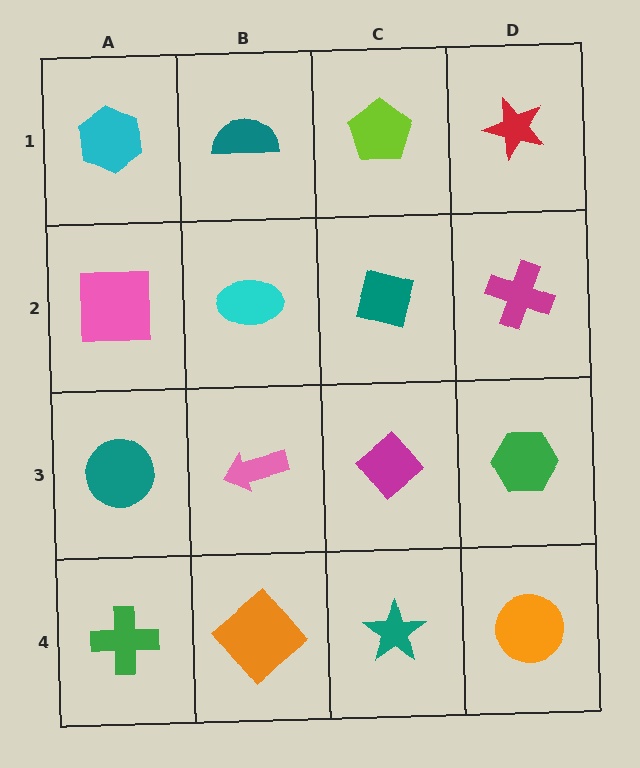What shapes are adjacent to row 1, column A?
A pink square (row 2, column A), a teal semicircle (row 1, column B).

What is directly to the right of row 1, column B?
A lime pentagon.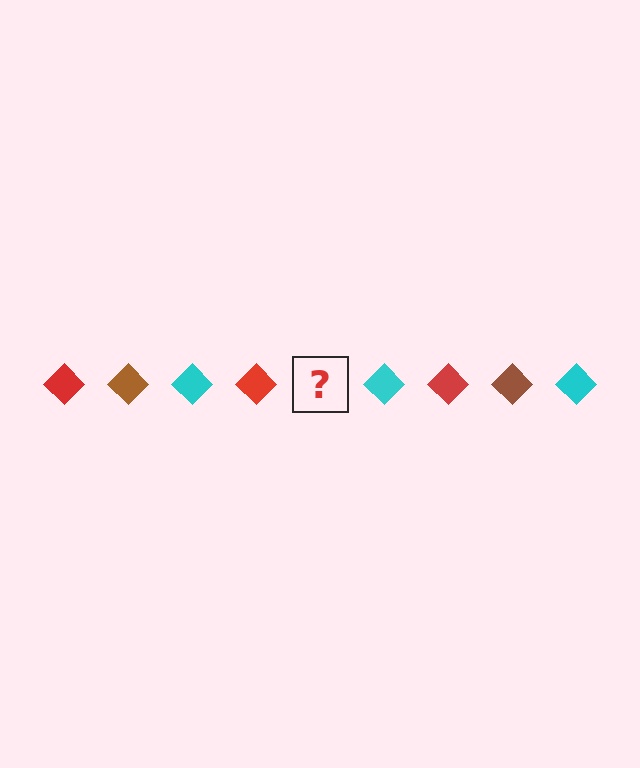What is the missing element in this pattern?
The missing element is a brown diamond.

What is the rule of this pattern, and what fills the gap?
The rule is that the pattern cycles through red, brown, cyan diamonds. The gap should be filled with a brown diamond.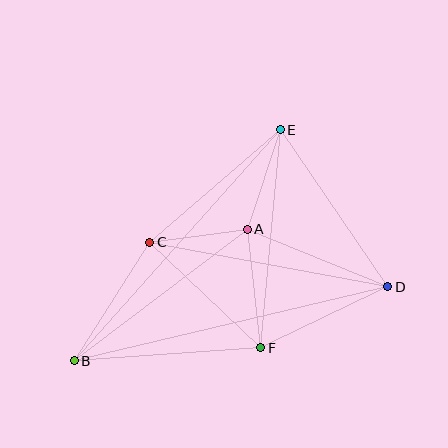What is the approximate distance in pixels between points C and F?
The distance between C and F is approximately 153 pixels.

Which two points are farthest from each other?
Points B and D are farthest from each other.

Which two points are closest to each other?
Points A and C are closest to each other.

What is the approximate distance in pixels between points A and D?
The distance between A and D is approximately 152 pixels.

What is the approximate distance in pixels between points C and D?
The distance between C and D is approximately 242 pixels.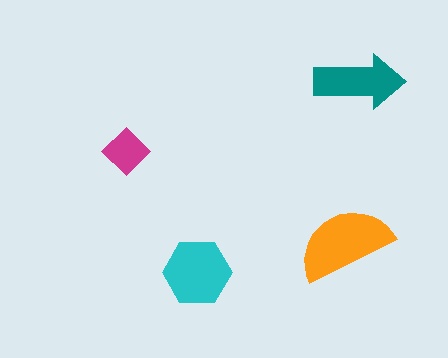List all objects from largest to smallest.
The orange semicircle, the cyan hexagon, the teal arrow, the magenta diamond.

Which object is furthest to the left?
The magenta diamond is leftmost.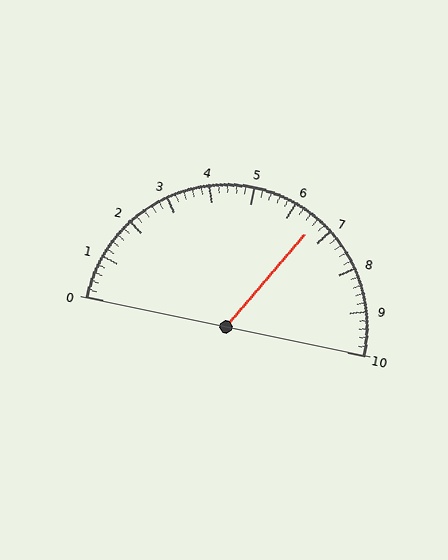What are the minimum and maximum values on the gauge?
The gauge ranges from 0 to 10.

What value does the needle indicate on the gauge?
The needle indicates approximately 6.6.